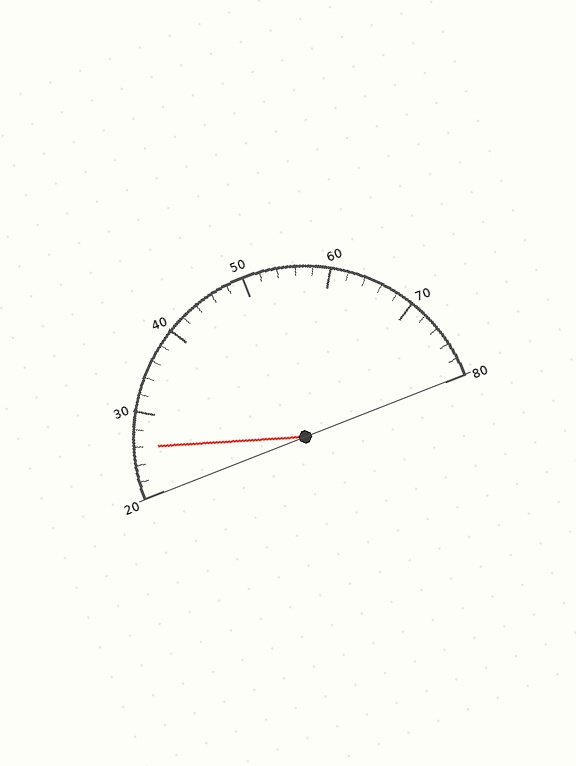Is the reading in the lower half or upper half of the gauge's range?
The reading is in the lower half of the range (20 to 80).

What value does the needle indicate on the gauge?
The needle indicates approximately 26.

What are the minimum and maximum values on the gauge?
The gauge ranges from 20 to 80.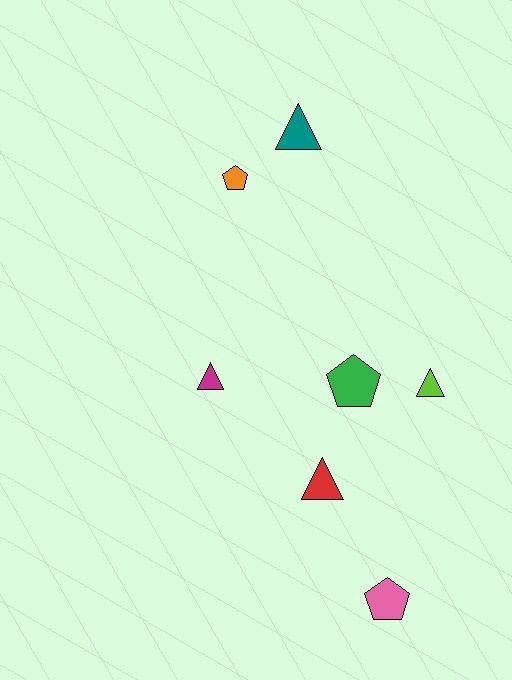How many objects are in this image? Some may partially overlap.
There are 7 objects.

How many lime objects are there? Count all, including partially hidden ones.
There is 1 lime object.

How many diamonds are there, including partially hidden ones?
There are no diamonds.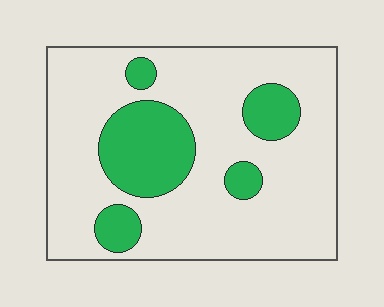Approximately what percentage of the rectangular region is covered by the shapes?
Approximately 20%.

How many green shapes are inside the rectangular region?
5.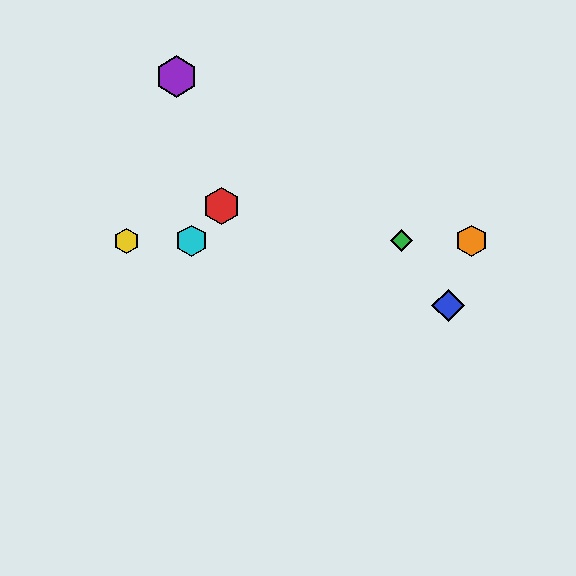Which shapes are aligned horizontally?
The green diamond, the yellow hexagon, the orange hexagon, the cyan hexagon are aligned horizontally.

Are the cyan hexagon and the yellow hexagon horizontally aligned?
Yes, both are at y≈241.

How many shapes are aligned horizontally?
4 shapes (the green diamond, the yellow hexagon, the orange hexagon, the cyan hexagon) are aligned horizontally.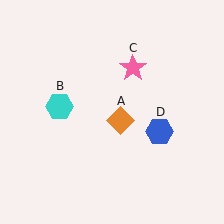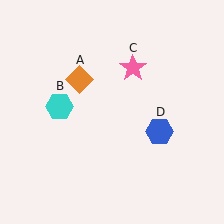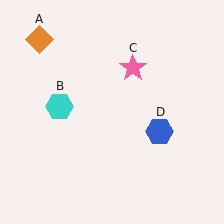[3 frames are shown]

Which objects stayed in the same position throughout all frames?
Cyan hexagon (object B) and pink star (object C) and blue hexagon (object D) remained stationary.